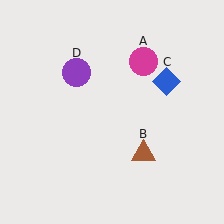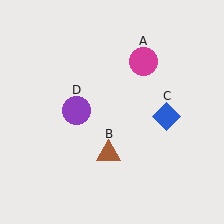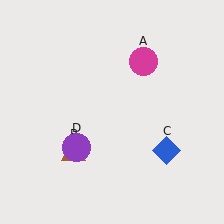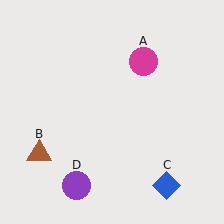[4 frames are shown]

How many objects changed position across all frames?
3 objects changed position: brown triangle (object B), blue diamond (object C), purple circle (object D).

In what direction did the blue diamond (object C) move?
The blue diamond (object C) moved down.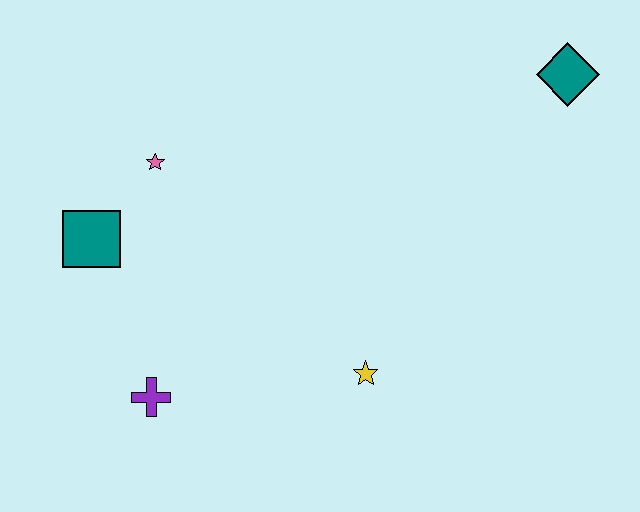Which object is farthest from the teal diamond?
The purple cross is farthest from the teal diamond.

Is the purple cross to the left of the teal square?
No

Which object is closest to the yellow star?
The purple cross is closest to the yellow star.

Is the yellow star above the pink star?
No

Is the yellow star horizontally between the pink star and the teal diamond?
Yes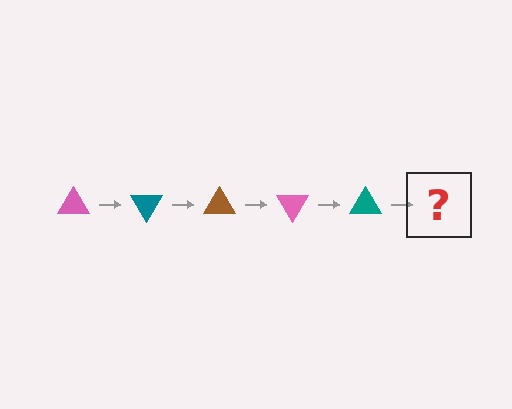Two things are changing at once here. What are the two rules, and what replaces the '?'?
The two rules are that it rotates 60 degrees each step and the color cycles through pink, teal, and brown. The '?' should be a brown triangle, rotated 300 degrees from the start.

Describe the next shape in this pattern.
It should be a brown triangle, rotated 300 degrees from the start.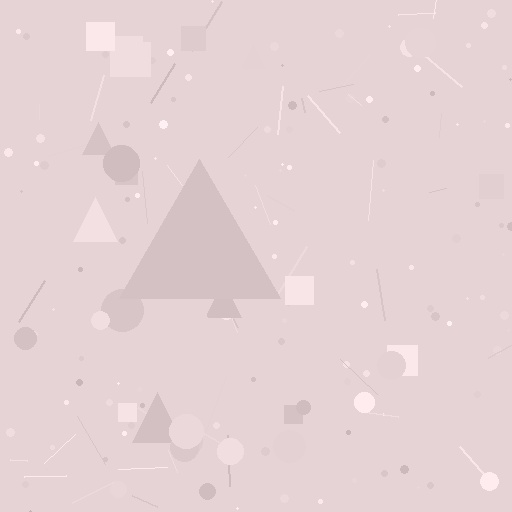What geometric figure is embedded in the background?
A triangle is embedded in the background.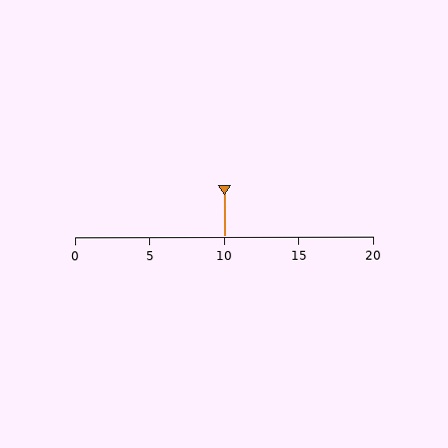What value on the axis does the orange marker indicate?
The marker indicates approximately 10.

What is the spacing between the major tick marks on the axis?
The major ticks are spaced 5 apart.